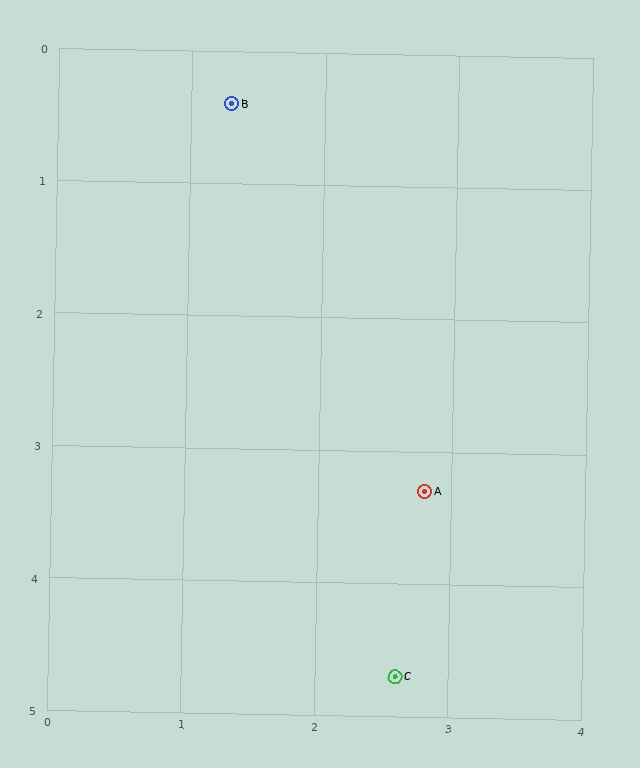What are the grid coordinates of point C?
Point C is at approximately (2.6, 4.7).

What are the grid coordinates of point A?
Point A is at approximately (2.8, 3.3).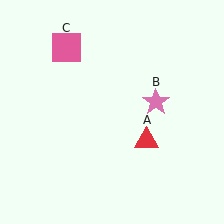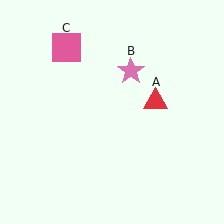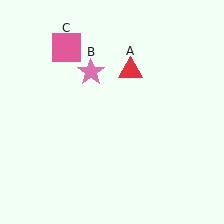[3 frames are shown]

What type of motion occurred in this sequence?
The red triangle (object A), pink star (object B) rotated counterclockwise around the center of the scene.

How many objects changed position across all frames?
2 objects changed position: red triangle (object A), pink star (object B).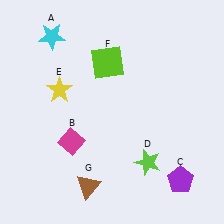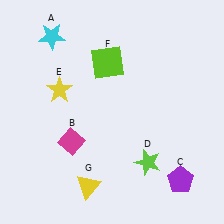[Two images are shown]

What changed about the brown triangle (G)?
In Image 1, G is brown. In Image 2, it changed to yellow.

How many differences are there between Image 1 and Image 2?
There is 1 difference between the two images.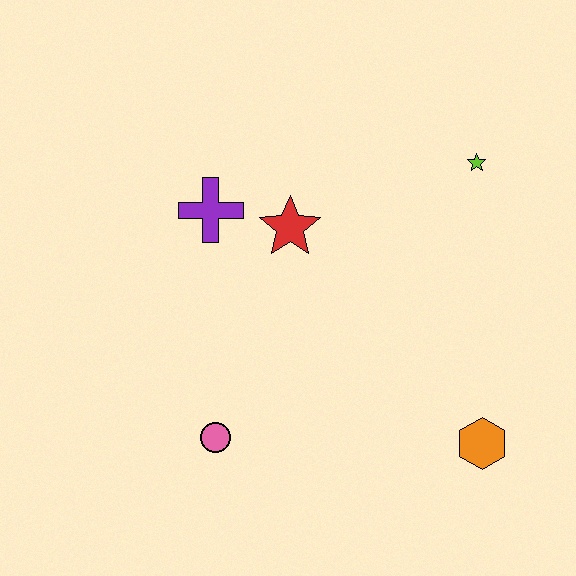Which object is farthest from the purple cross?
The orange hexagon is farthest from the purple cross.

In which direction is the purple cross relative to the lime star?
The purple cross is to the left of the lime star.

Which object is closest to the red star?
The purple cross is closest to the red star.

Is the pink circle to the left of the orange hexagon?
Yes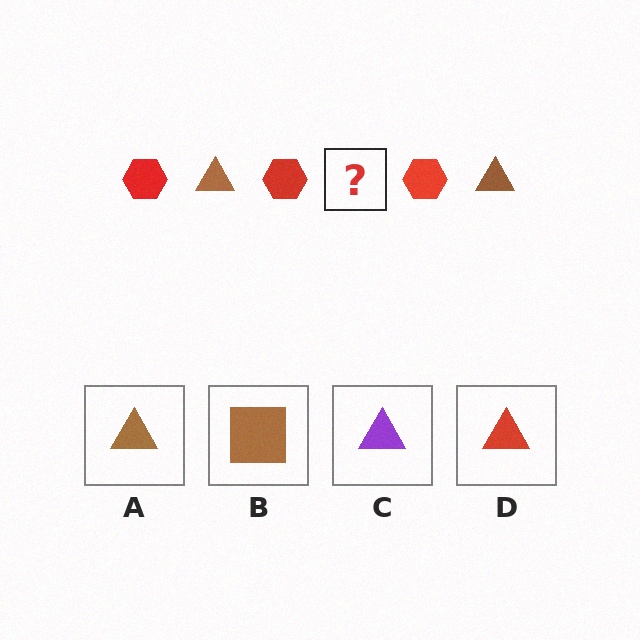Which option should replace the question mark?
Option A.